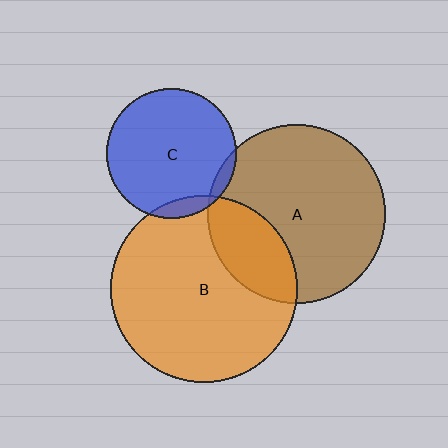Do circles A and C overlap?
Yes.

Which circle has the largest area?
Circle B (orange).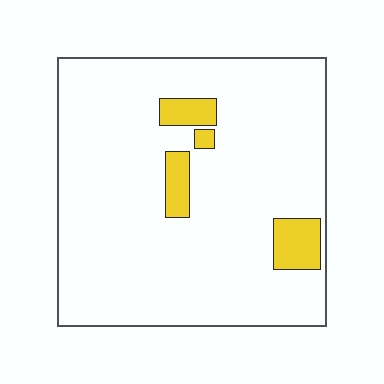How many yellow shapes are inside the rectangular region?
4.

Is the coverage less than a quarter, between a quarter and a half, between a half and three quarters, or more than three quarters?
Less than a quarter.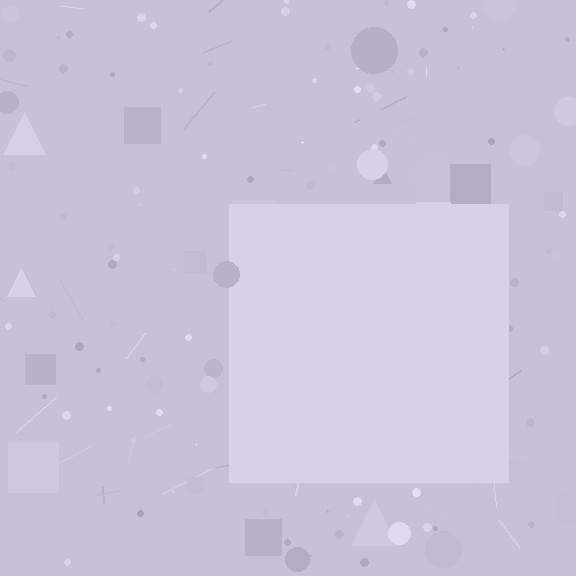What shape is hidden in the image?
A square is hidden in the image.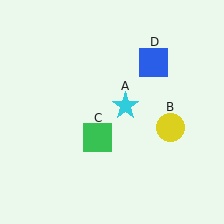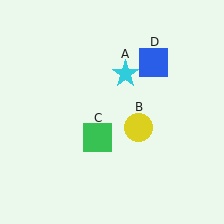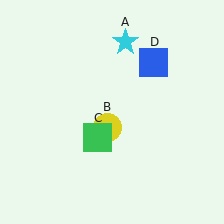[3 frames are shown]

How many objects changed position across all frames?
2 objects changed position: cyan star (object A), yellow circle (object B).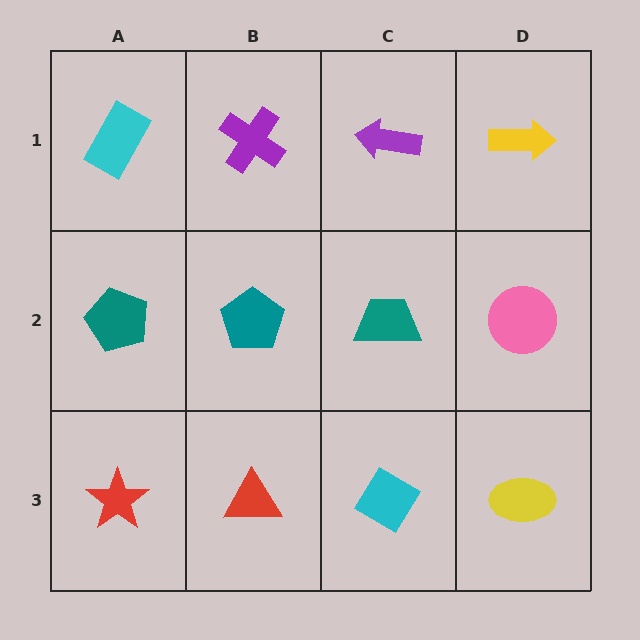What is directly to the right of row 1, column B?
A purple arrow.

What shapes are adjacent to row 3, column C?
A teal trapezoid (row 2, column C), a red triangle (row 3, column B), a yellow ellipse (row 3, column D).